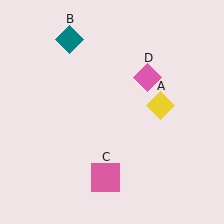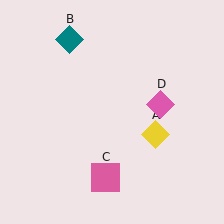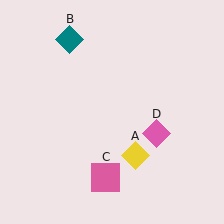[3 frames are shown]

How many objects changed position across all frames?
2 objects changed position: yellow diamond (object A), pink diamond (object D).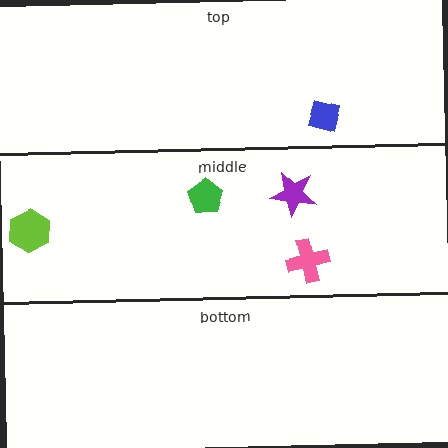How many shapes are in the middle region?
4.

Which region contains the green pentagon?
The middle region.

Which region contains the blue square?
The top region.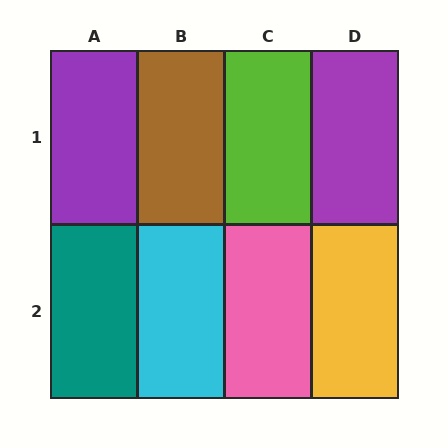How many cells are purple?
2 cells are purple.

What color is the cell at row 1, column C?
Lime.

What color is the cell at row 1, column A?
Purple.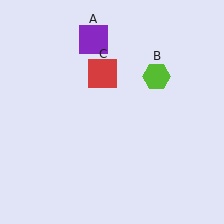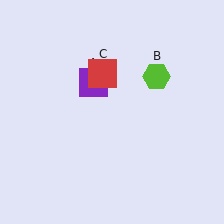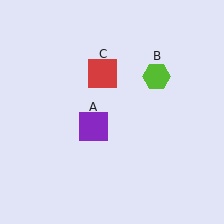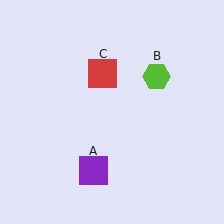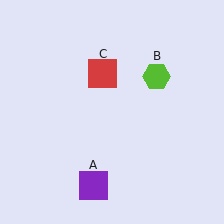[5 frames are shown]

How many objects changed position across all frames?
1 object changed position: purple square (object A).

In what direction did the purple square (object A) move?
The purple square (object A) moved down.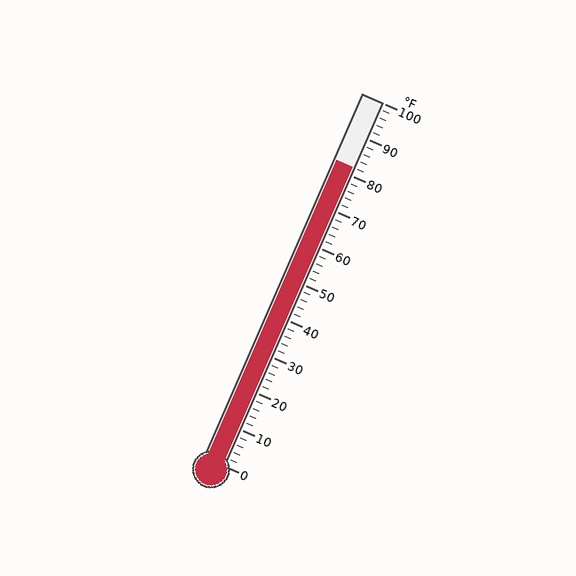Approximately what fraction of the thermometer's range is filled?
The thermometer is filled to approximately 80% of its range.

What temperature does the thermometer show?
The thermometer shows approximately 82°F.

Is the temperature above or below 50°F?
The temperature is above 50°F.